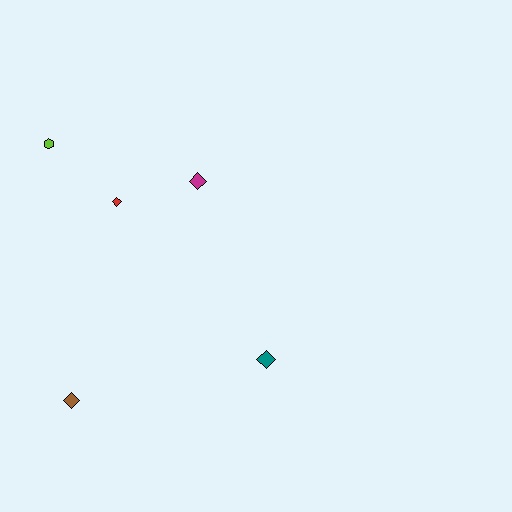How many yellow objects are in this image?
There are no yellow objects.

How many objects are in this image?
There are 5 objects.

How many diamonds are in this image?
There are 4 diamonds.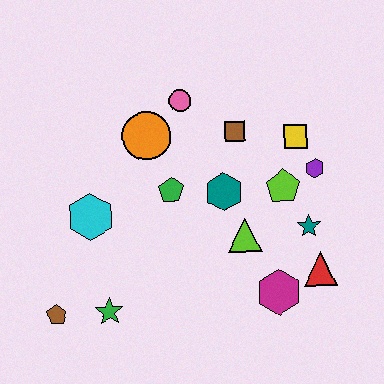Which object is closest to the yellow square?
The purple hexagon is closest to the yellow square.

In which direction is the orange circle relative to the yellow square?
The orange circle is to the left of the yellow square.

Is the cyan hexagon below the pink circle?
Yes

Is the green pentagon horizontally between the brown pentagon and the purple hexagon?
Yes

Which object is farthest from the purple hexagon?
The brown pentagon is farthest from the purple hexagon.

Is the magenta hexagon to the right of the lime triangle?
Yes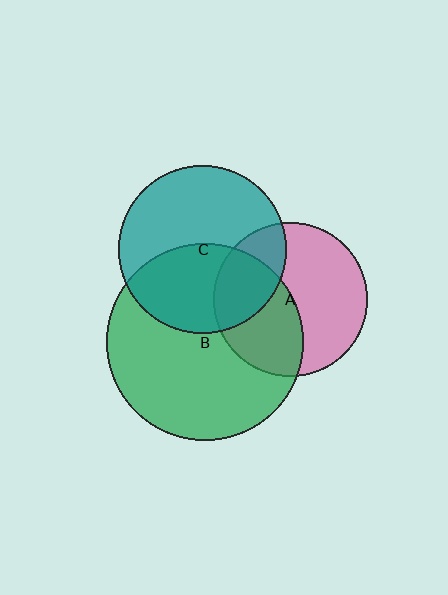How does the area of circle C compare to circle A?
Approximately 1.2 times.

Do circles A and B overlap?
Yes.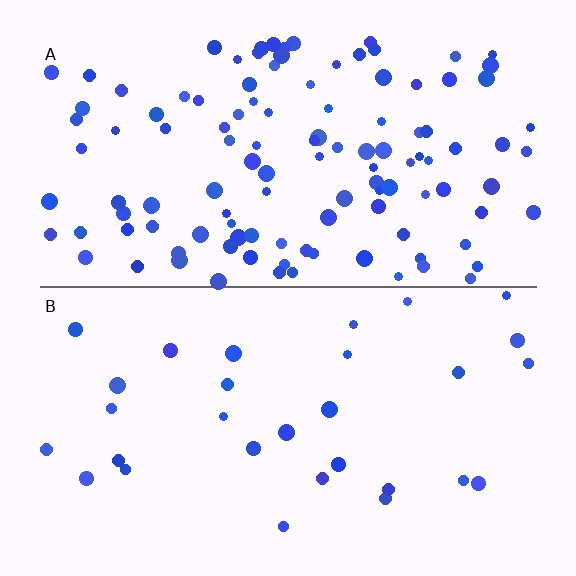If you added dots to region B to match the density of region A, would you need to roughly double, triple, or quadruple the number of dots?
Approximately quadruple.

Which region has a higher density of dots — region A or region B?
A (the top).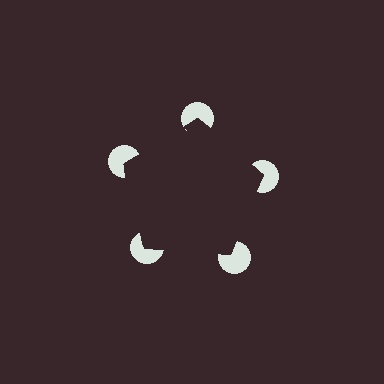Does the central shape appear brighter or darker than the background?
It typically appears slightly darker than the background, even though no actual brightness change is drawn.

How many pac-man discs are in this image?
There are 5 — one at each vertex of the illusory pentagon.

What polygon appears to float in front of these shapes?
An illusory pentagon — its edges are inferred from the aligned wedge cuts in the pac-man discs, not physically drawn.